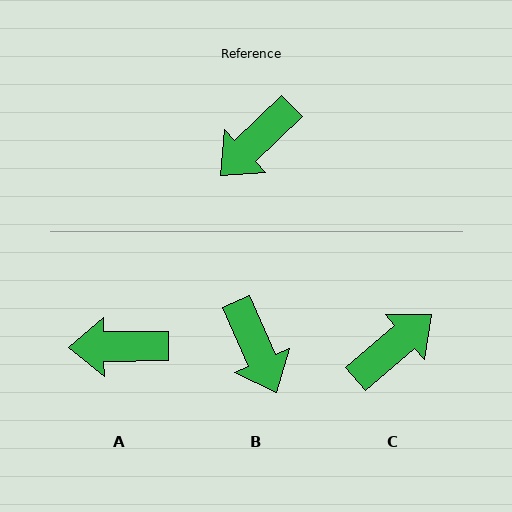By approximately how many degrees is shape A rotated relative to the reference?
Approximately 43 degrees clockwise.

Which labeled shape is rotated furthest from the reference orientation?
C, about 177 degrees away.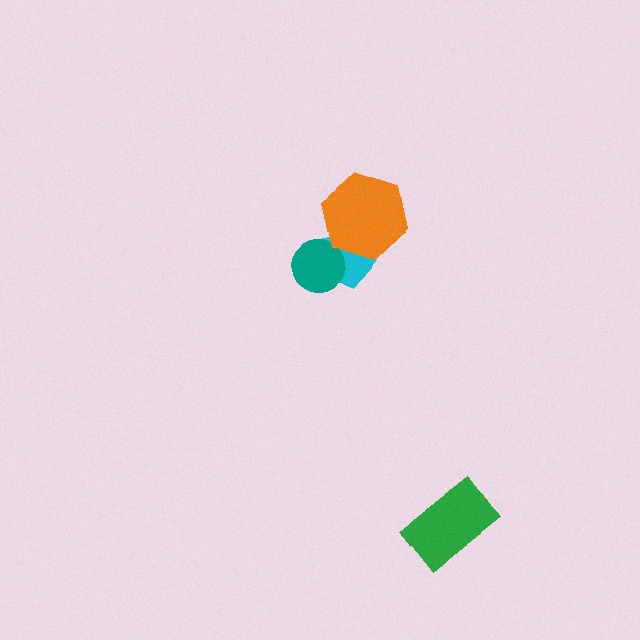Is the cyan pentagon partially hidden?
Yes, it is partially covered by another shape.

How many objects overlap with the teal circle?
1 object overlaps with the teal circle.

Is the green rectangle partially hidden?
No, no other shape covers it.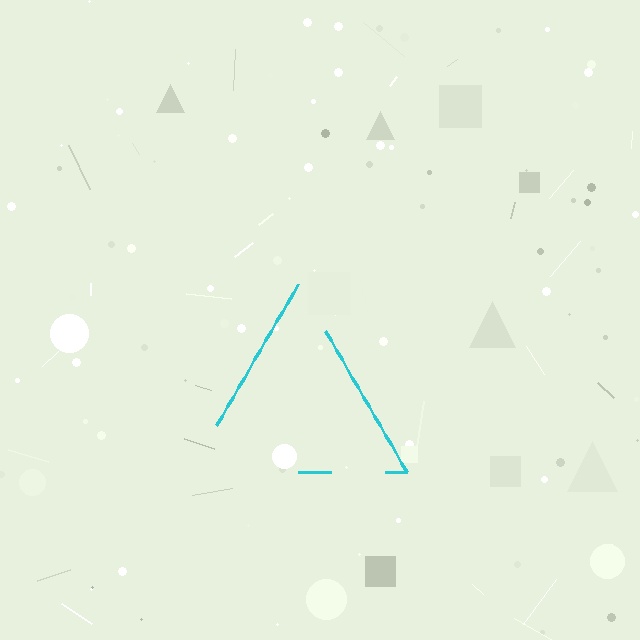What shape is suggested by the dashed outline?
The dashed outline suggests a triangle.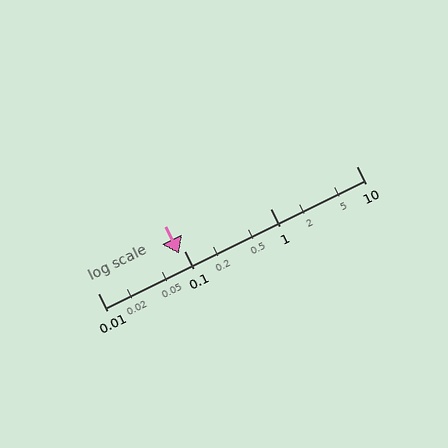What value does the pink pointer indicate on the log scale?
The pointer indicates approximately 0.088.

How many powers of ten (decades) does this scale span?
The scale spans 3 decades, from 0.01 to 10.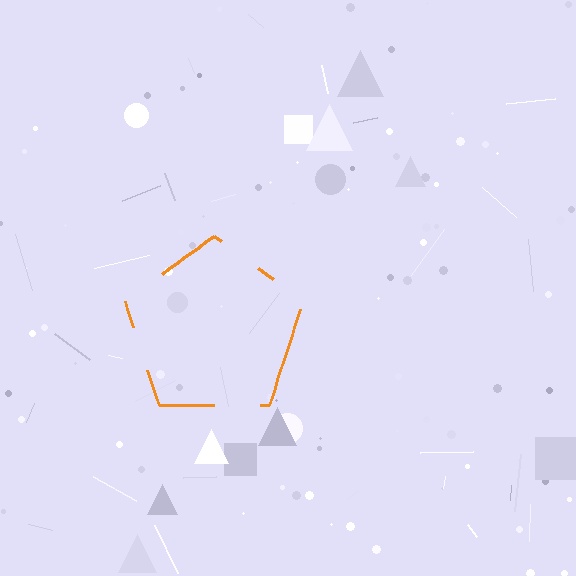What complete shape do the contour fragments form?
The contour fragments form a pentagon.